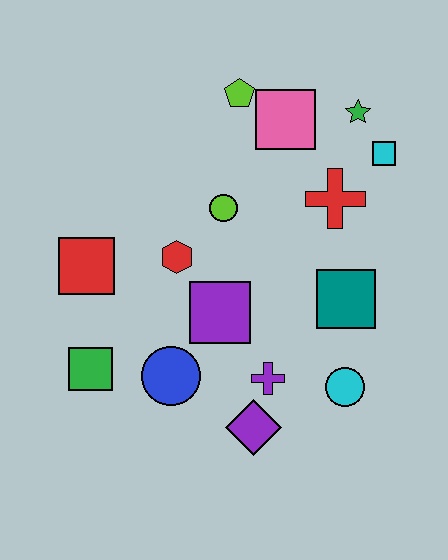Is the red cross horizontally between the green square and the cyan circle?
Yes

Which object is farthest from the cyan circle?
The lime pentagon is farthest from the cyan circle.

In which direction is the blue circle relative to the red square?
The blue circle is below the red square.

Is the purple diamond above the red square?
No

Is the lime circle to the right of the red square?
Yes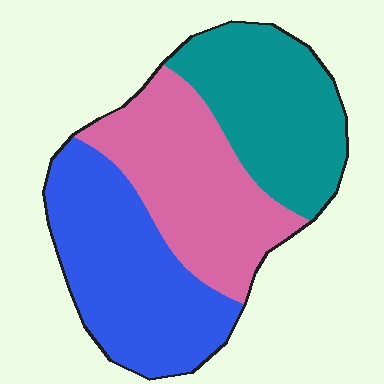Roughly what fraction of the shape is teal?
Teal covers 30% of the shape.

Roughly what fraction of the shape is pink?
Pink takes up between a quarter and a half of the shape.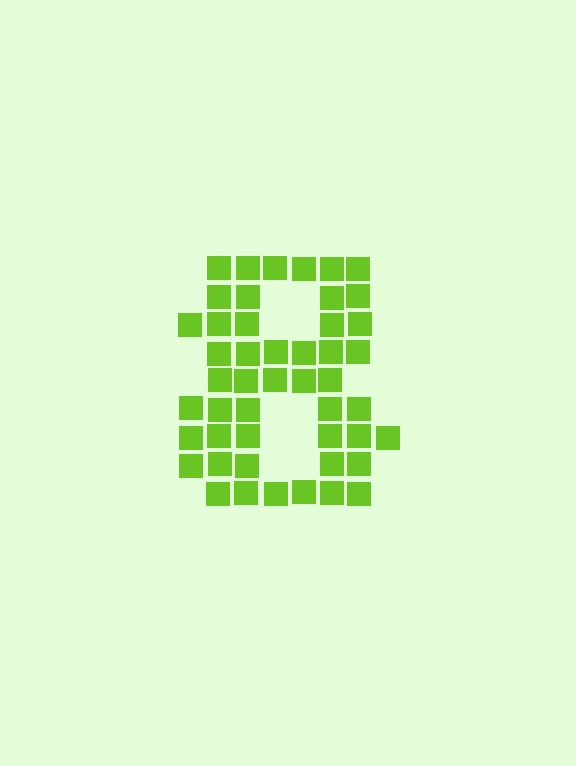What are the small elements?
The small elements are squares.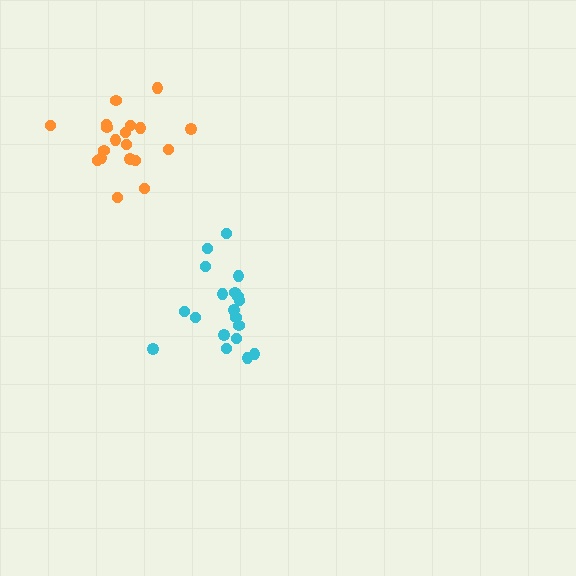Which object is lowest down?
The cyan cluster is bottommost.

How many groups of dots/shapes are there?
There are 2 groups.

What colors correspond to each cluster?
The clusters are colored: orange, cyan.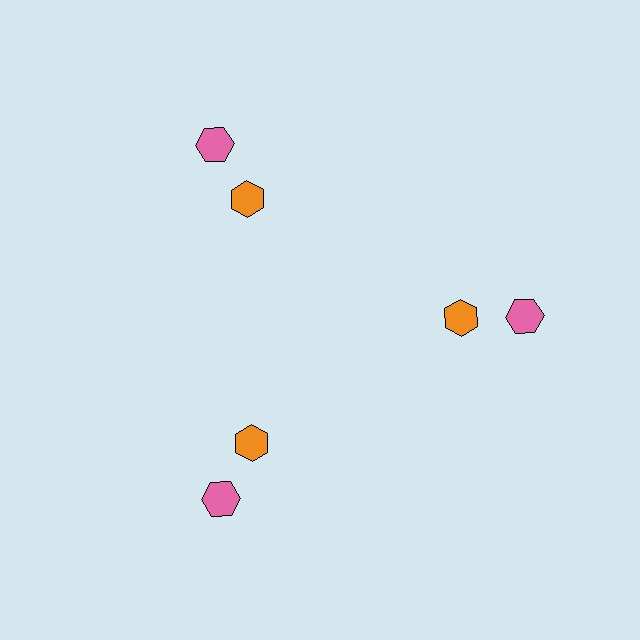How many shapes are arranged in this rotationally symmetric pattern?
There are 6 shapes, arranged in 3 groups of 2.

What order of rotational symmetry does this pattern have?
This pattern has 3-fold rotational symmetry.